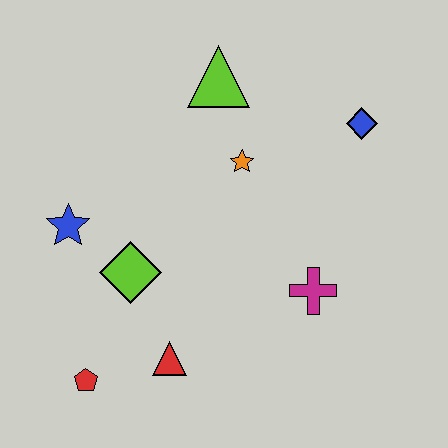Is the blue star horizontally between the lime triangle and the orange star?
No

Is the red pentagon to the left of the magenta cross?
Yes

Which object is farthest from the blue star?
The blue diamond is farthest from the blue star.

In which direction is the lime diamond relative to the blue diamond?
The lime diamond is to the left of the blue diamond.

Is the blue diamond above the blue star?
Yes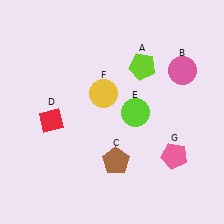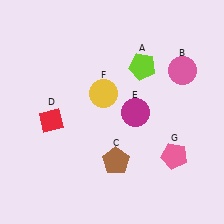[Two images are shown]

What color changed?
The circle (E) changed from lime in Image 1 to magenta in Image 2.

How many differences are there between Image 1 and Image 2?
There is 1 difference between the two images.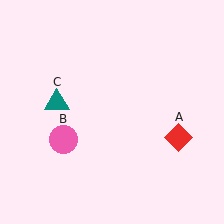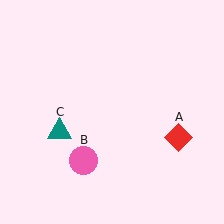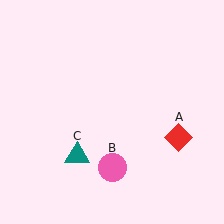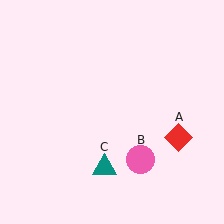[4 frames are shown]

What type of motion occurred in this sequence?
The pink circle (object B), teal triangle (object C) rotated counterclockwise around the center of the scene.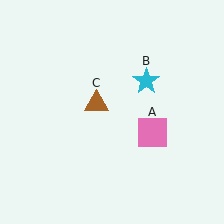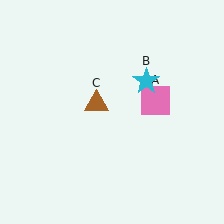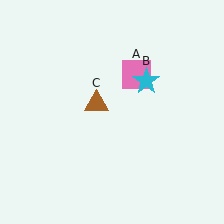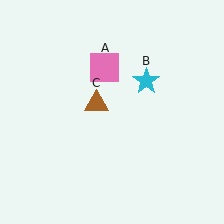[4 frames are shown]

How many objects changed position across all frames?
1 object changed position: pink square (object A).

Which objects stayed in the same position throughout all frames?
Cyan star (object B) and brown triangle (object C) remained stationary.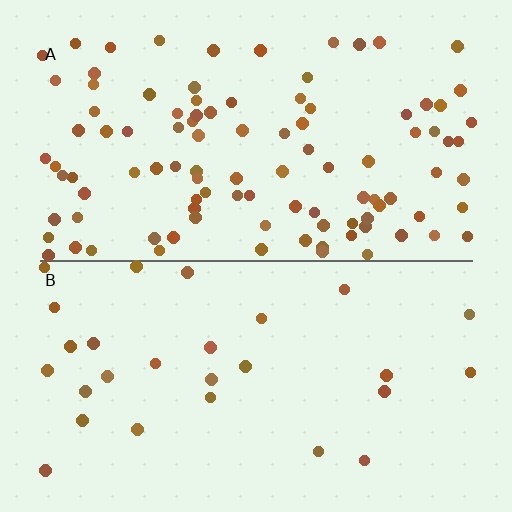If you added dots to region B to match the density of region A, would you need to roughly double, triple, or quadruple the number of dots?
Approximately quadruple.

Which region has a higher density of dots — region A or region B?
A (the top).